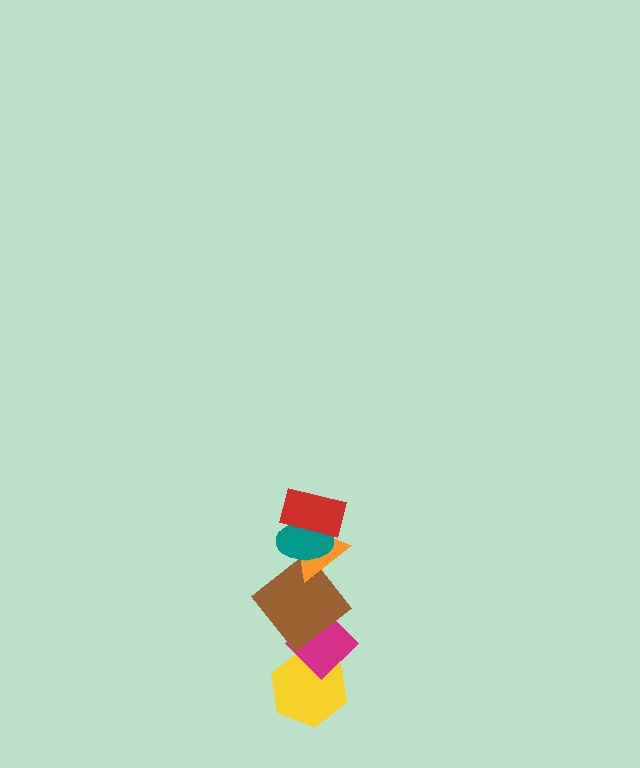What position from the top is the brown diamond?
The brown diamond is 4th from the top.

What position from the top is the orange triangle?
The orange triangle is 3rd from the top.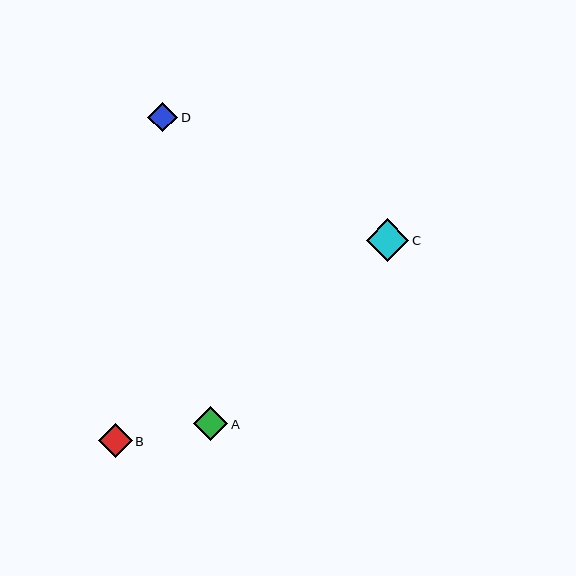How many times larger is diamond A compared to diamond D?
Diamond A is approximately 1.2 times the size of diamond D.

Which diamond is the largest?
Diamond C is the largest with a size of approximately 42 pixels.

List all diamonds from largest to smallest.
From largest to smallest: C, A, B, D.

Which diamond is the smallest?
Diamond D is the smallest with a size of approximately 30 pixels.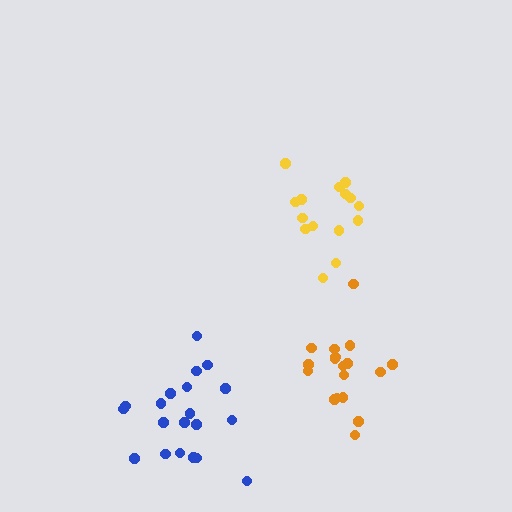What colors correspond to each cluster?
The clusters are colored: yellow, blue, orange.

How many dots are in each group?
Group 1: 15 dots, Group 2: 20 dots, Group 3: 18 dots (53 total).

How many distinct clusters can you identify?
There are 3 distinct clusters.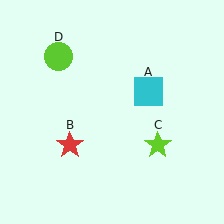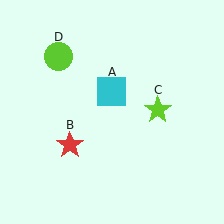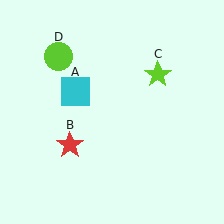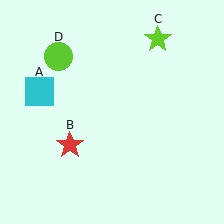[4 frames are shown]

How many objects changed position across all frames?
2 objects changed position: cyan square (object A), lime star (object C).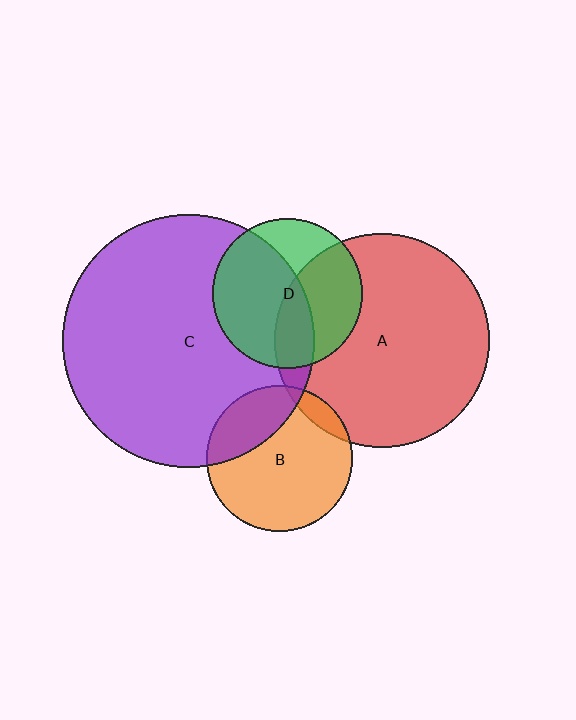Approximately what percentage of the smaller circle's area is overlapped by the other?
Approximately 10%.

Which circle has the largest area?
Circle C (purple).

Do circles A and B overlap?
Yes.